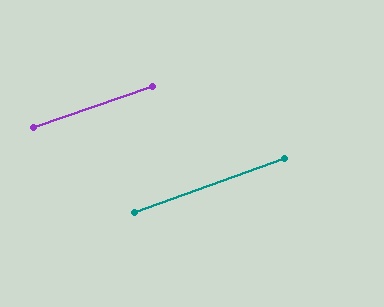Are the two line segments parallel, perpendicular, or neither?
Parallel — their directions differ by only 0.6°.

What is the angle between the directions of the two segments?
Approximately 1 degree.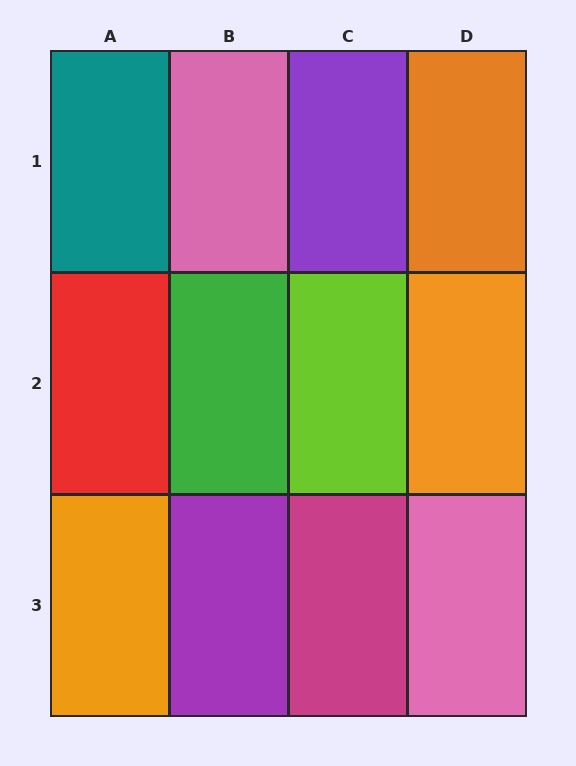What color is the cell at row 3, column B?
Purple.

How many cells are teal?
1 cell is teal.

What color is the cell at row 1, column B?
Pink.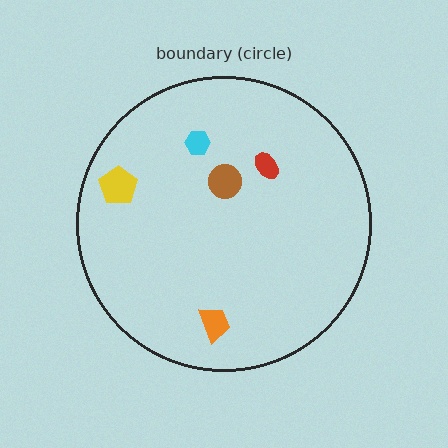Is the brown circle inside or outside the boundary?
Inside.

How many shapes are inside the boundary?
5 inside, 0 outside.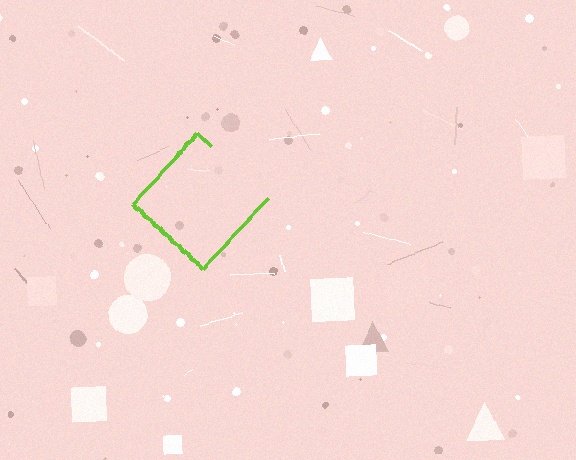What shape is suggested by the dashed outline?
The dashed outline suggests a diamond.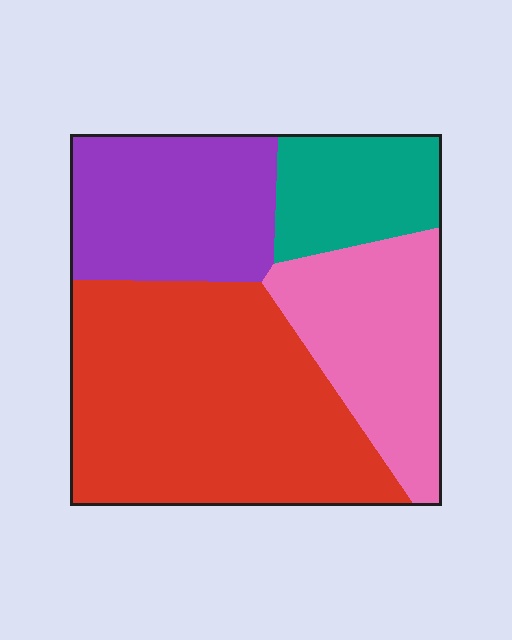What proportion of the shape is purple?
Purple covers roughly 20% of the shape.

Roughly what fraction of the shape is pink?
Pink takes up about one fifth (1/5) of the shape.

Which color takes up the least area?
Teal, at roughly 15%.